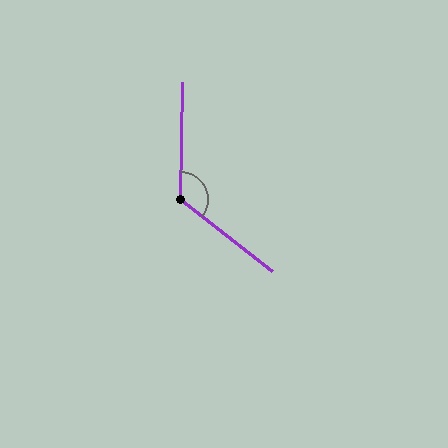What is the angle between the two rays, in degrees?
Approximately 127 degrees.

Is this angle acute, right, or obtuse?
It is obtuse.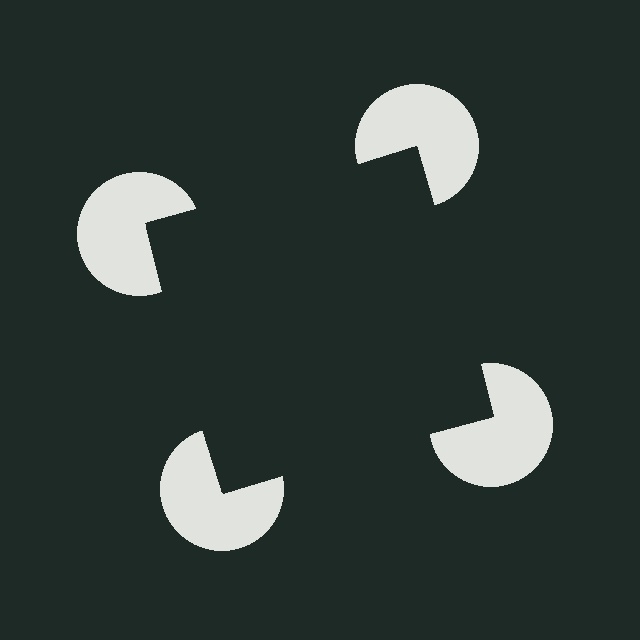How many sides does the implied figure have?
4 sides.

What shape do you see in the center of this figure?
An illusory square — its edges are inferred from the aligned wedge cuts in the pac-man discs, not physically drawn.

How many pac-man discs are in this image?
There are 4 — one at each vertex of the illusory square.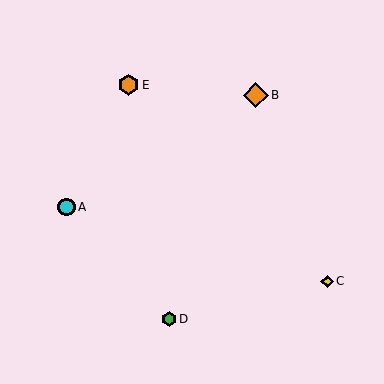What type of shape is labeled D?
Shape D is a green hexagon.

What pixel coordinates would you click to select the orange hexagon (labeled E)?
Click at (129, 85) to select the orange hexagon E.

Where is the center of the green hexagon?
The center of the green hexagon is at (169, 319).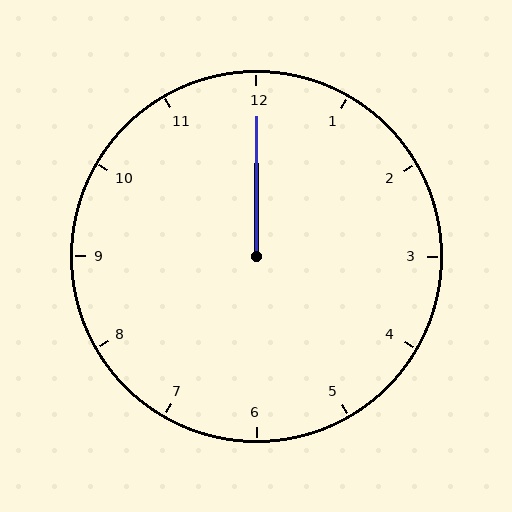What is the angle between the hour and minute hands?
Approximately 0 degrees.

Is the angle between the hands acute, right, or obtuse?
It is acute.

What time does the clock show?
12:00.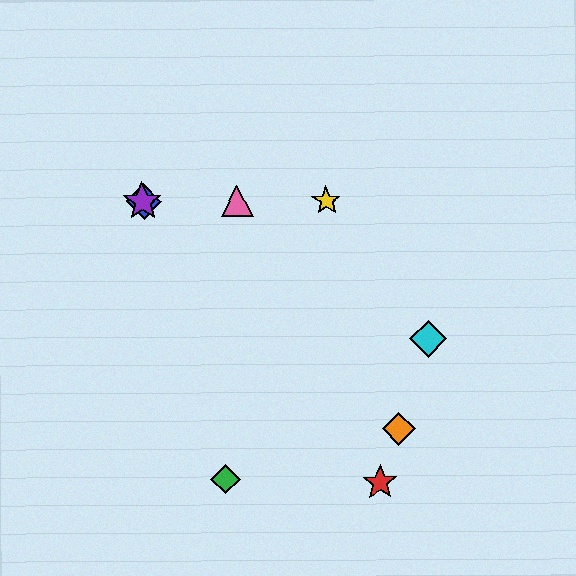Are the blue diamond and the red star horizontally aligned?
No, the blue diamond is at y≈201 and the red star is at y≈483.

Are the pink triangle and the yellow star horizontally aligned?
Yes, both are at y≈201.